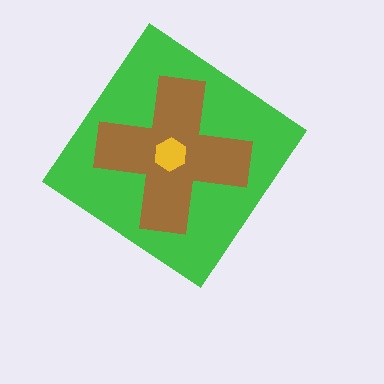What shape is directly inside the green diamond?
The brown cross.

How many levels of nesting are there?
3.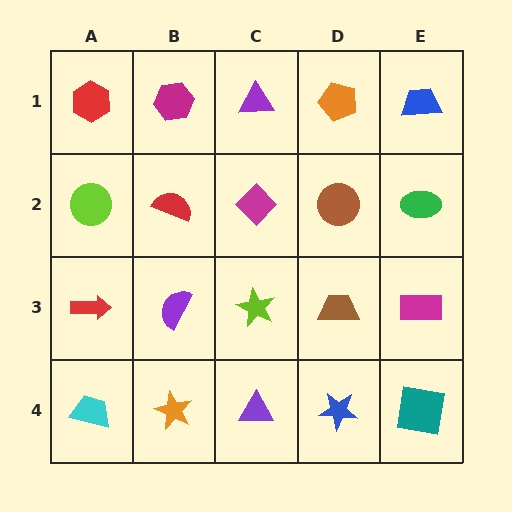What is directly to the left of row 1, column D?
A purple triangle.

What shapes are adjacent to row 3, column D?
A brown circle (row 2, column D), a blue star (row 4, column D), a lime star (row 3, column C), a magenta rectangle (row 3, column E).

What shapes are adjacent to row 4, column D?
A brown trapezoid (row 3, column D), a purple triangle (row 4, column C), a teal square (row 4, column E).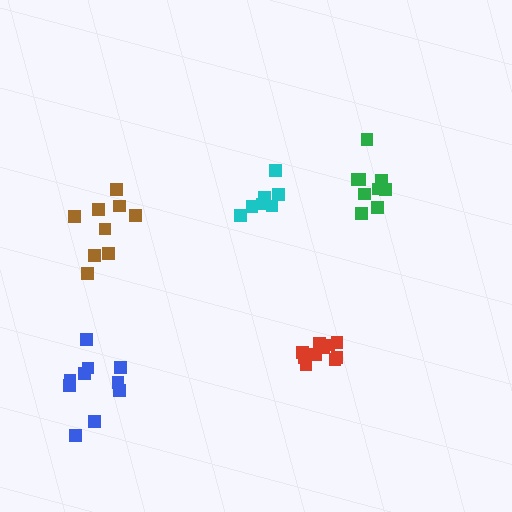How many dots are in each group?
Group 1: 10 dots, Group 2: 9 dots, Group 3: 10 dots, Group 4: 9 dots, Group 5: 7 dots (45 total).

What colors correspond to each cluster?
The clusters are colored: red, brown, blue, green, cyan.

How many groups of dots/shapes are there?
There are 5 groups.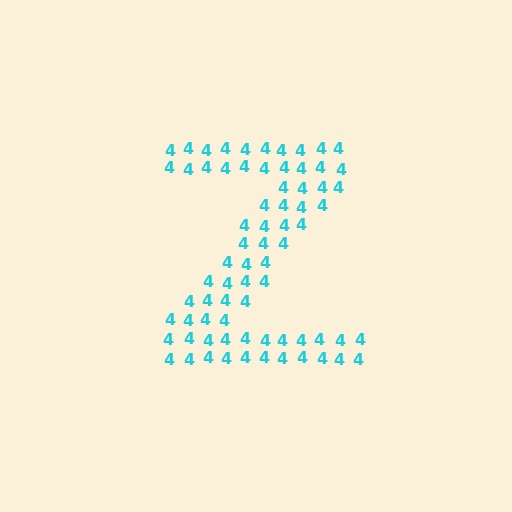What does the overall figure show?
The overall figure shows the letter Z.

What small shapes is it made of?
It is made of small digit 4's.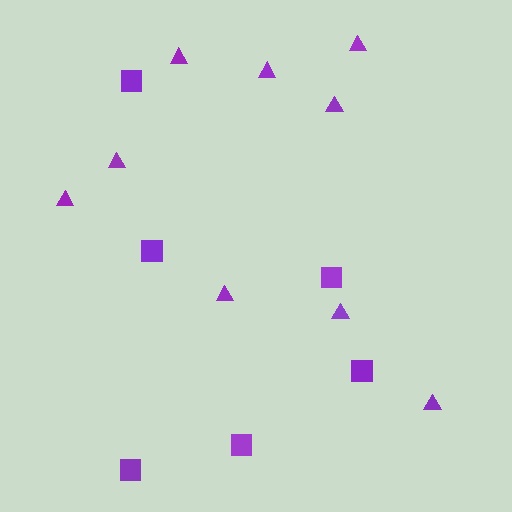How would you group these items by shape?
There are 2 groups: one group of squares (6) and one group of triangles (9).